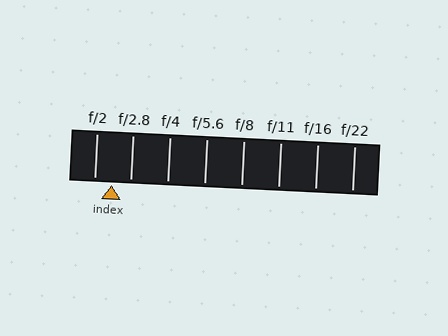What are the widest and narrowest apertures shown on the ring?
The widest aperture shown is f/2 and the narrowest is f/22.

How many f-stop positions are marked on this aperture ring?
There are 8 f-stop positions marked.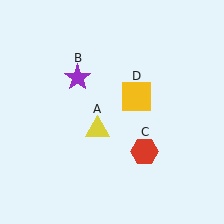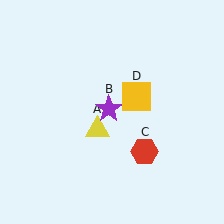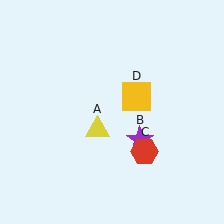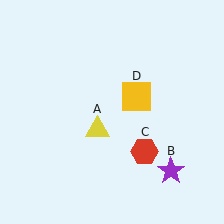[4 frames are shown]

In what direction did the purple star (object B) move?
The purple star (object B) moved down and to the right.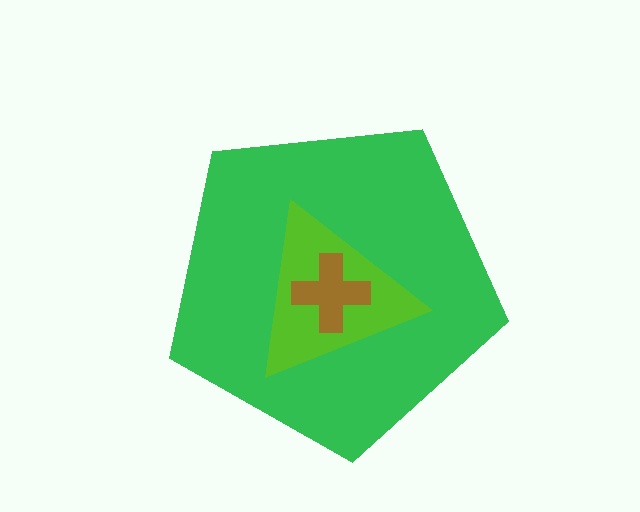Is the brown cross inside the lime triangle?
Yes.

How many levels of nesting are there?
3.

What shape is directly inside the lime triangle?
The brown cross.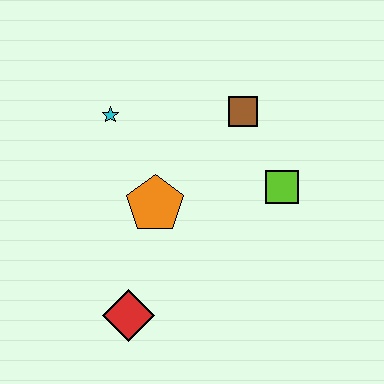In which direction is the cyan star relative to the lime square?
The cyan star is to the left of the lime square.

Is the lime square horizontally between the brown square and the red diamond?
No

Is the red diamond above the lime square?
No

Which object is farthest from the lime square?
The red diamond is farthest from the lime square.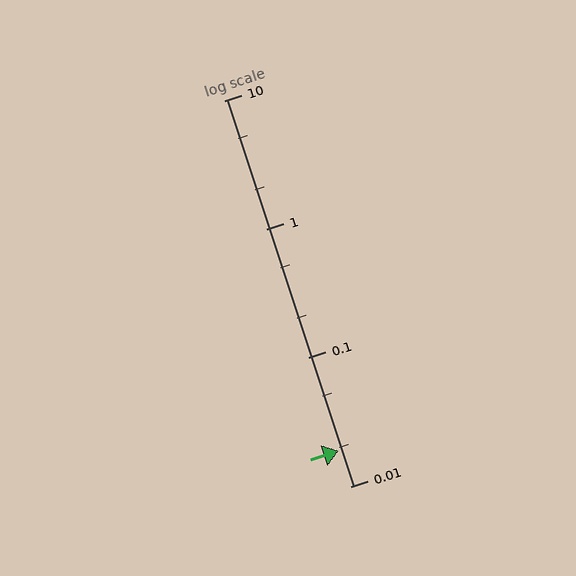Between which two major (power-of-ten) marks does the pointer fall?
The pointer is between 0.01 and 0.1.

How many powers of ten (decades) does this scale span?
The scale spans 3 decades, from 0.01 to 10.